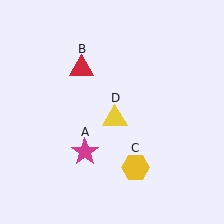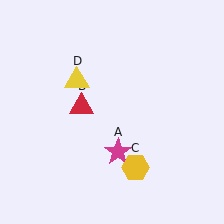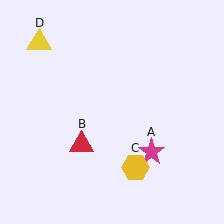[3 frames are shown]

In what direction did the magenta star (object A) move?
The magenta star (object A) moved right.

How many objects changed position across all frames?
3 objects changed position: magenta star (object A), red triangle (object B), yellow triangle (object D).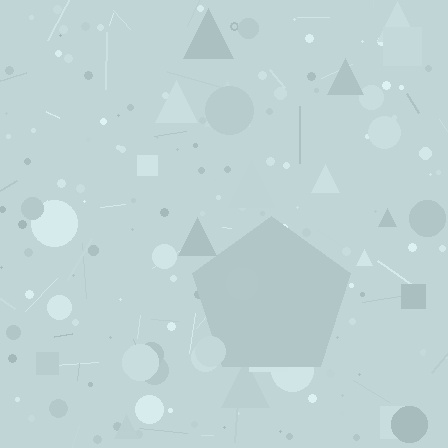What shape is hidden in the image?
A pentagon is hidden in the image.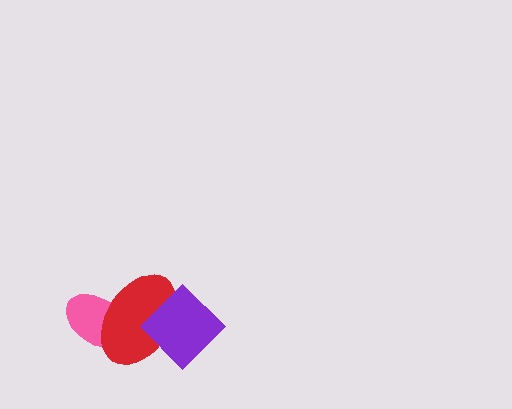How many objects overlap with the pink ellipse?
1 object overlaps with the pink ellipse.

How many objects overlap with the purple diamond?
1 object overlaps with the purple diamond.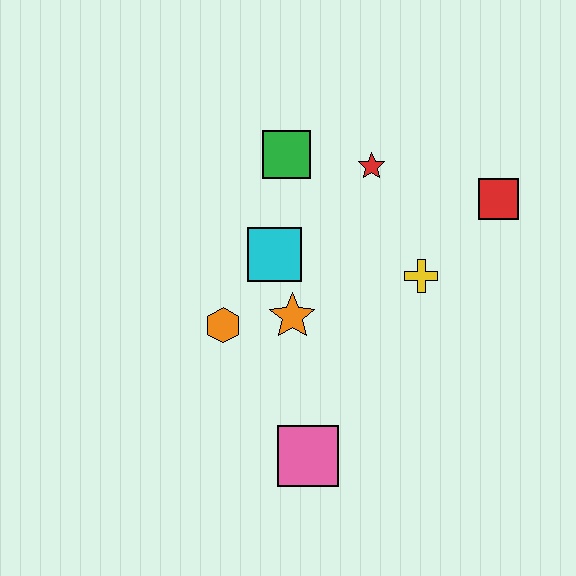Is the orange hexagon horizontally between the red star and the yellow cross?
No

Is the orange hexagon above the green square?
No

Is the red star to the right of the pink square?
Yes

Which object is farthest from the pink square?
The red square is farthest from the pink square.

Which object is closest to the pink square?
The orange star is closest to the pink square.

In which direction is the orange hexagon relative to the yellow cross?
The orange hexagon is to the left of the yellow cross.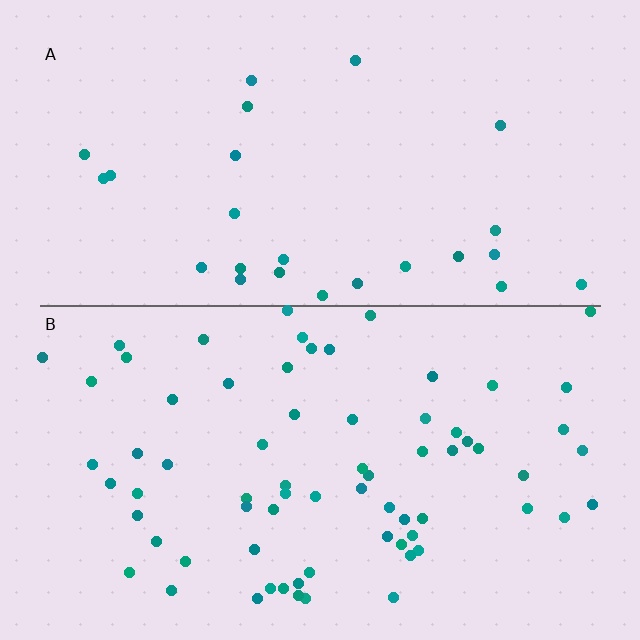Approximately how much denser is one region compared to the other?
Approximately 2.8× — region B over region A.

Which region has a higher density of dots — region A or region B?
B (the bottom).